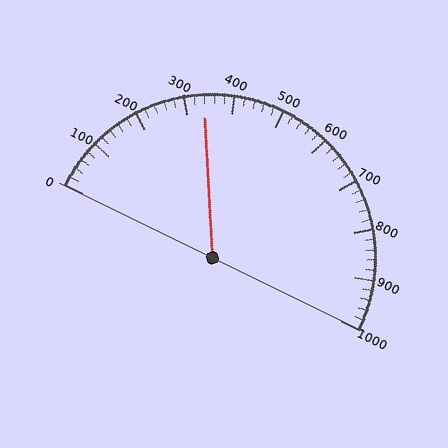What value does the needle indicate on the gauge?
The needle indicates approximately 340.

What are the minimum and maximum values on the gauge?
The gauge ranges from 0 to 1000.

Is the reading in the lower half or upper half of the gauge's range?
The reading is in the lower half of the range (0 to 1000).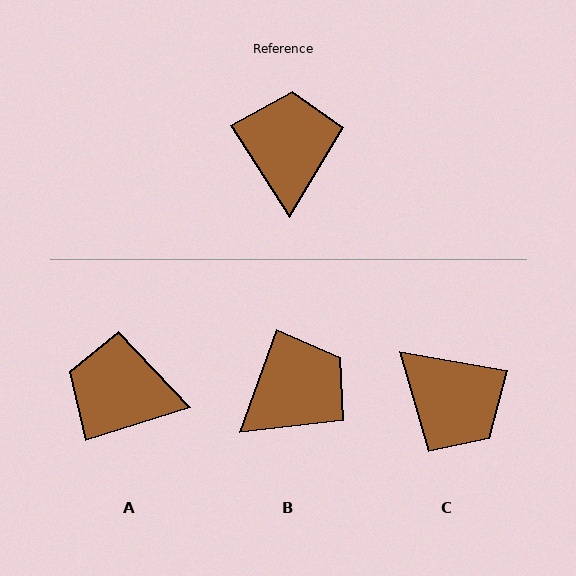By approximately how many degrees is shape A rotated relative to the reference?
Approximately 74 degrees counter-clockwise.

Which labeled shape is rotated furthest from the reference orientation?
C, about 133 degrees away.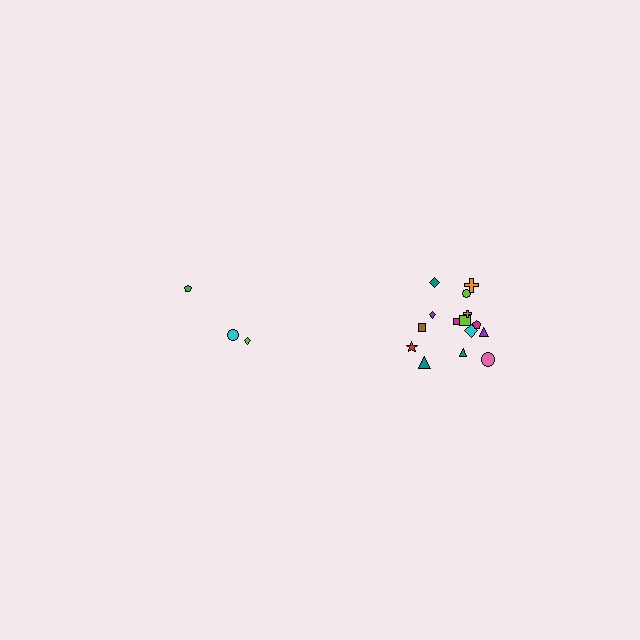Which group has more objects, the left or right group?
The right group.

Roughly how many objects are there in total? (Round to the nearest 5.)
Roughly 20 objects in total.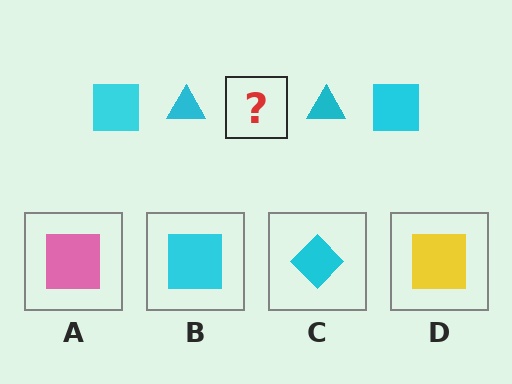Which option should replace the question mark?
Option B.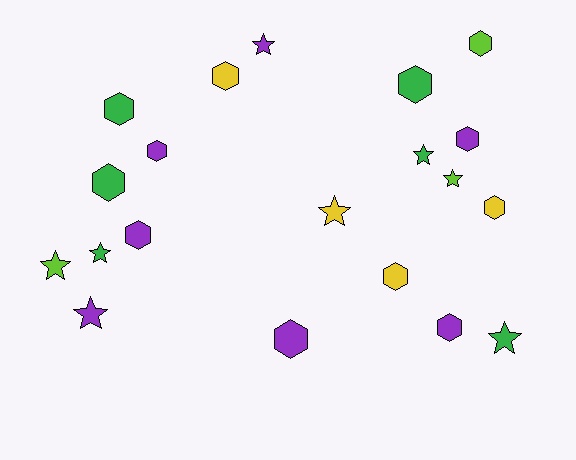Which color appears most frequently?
Purple, with 7 objects.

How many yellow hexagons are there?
There are 3 yellow hexagons.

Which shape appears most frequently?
Hexagon, with 12 objects.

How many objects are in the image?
There are 20 objects.